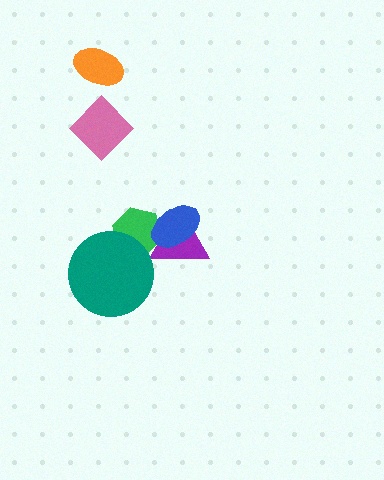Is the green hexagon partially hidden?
Yes, it is partially covered by another shape.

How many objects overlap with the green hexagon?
3 objects overlap with the green hexagon.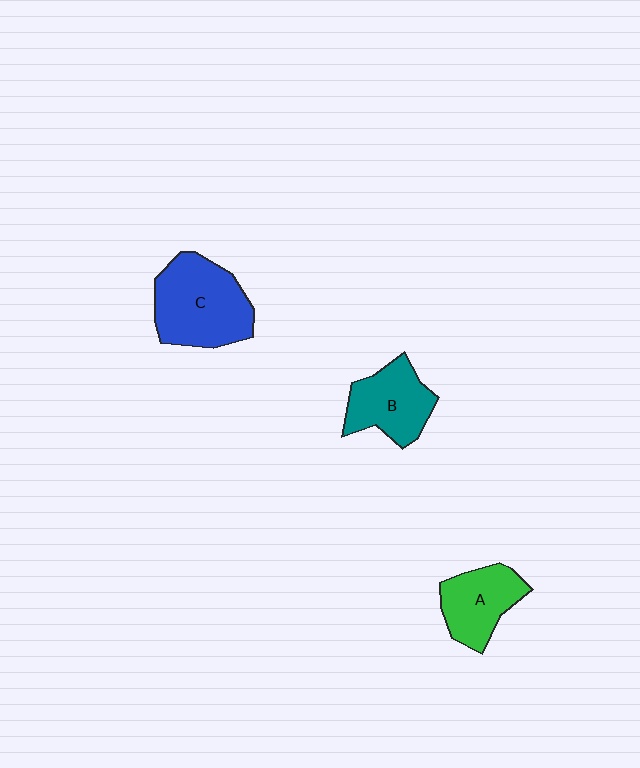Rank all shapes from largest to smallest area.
From largest to smallest: C (blue), B (teal), A (green).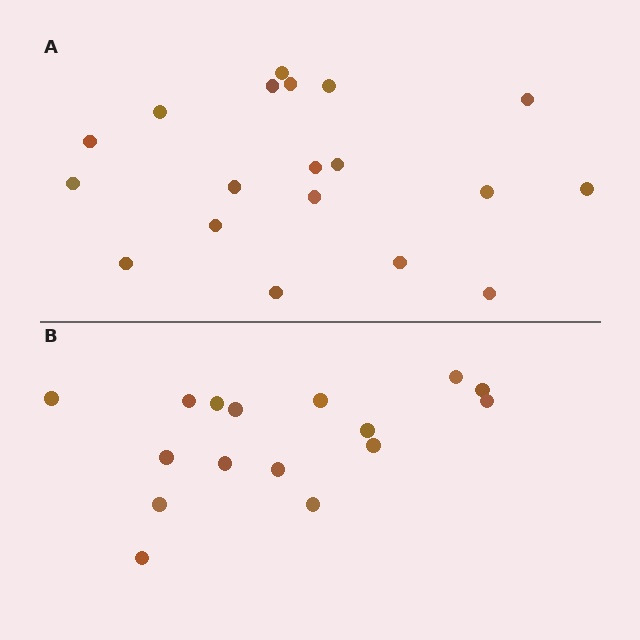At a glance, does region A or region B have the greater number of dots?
Region A (the top region) has more dots.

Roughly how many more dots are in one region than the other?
Region A has just a few more — roughly 2 or 3 more dots than region B.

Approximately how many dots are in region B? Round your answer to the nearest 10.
About 20 dots. (The exact count is 16, which rounds to 20.)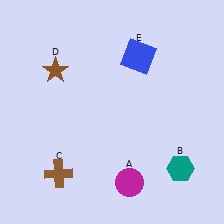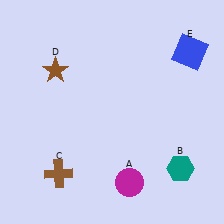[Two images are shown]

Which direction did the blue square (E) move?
The blue square (E) moved right.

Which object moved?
The blue square (E) moved right.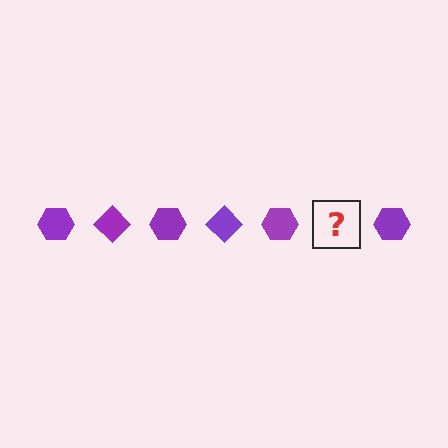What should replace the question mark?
The question mark should be replaced with a purple diamond.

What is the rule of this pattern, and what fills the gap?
The rule is that the pattern cycles through hexagon, diamond shapes in purple. The gap should be filled with a purple diamond.